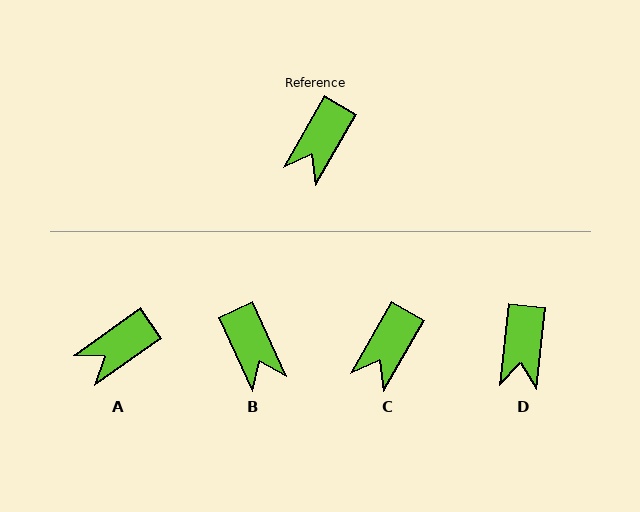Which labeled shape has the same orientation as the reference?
C.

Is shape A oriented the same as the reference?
No, it is off by about 25 degrees.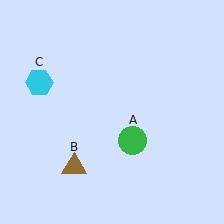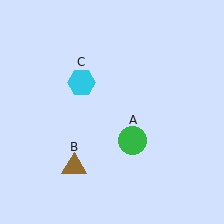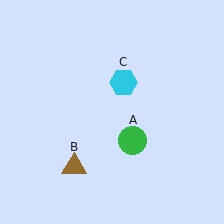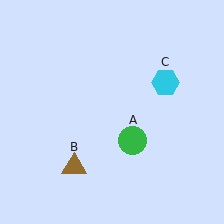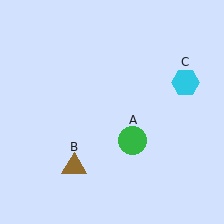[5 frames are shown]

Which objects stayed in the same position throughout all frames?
Green circle (object A) and brown triangle (object B) remained stationary.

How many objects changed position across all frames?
1 object changed position: cyan hexagon (object C).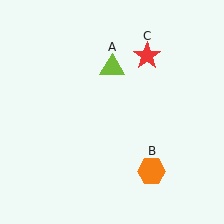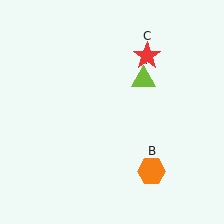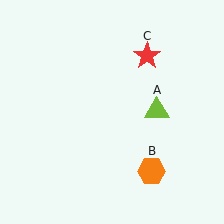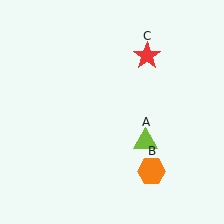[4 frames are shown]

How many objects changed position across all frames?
1 object changed position: lime triangle (object A).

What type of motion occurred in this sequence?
The lime triangle (object A) rotated clockwise around the center of the scene.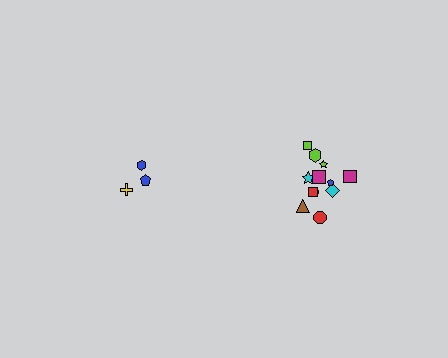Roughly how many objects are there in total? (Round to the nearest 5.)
Roughly 15 objects in total.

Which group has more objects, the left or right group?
The right group.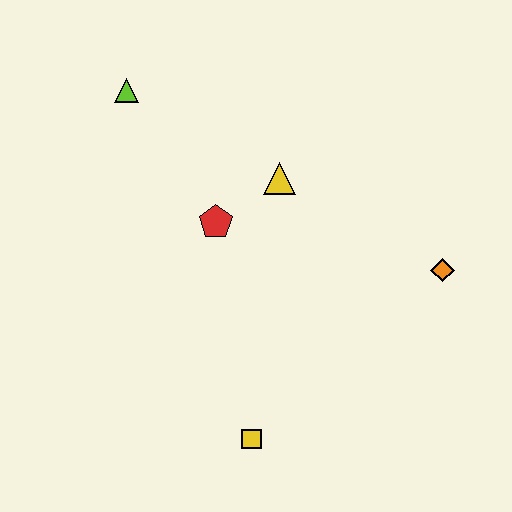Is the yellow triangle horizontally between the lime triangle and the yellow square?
No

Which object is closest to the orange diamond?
The yellow triangle is closest to the orange diamond.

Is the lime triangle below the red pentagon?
No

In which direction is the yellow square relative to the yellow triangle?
The yellow square is below the yellow triangle.